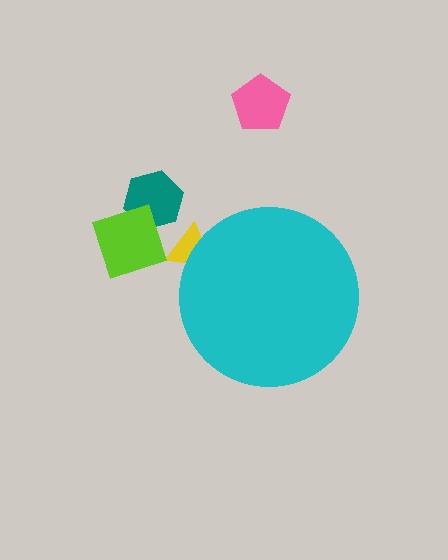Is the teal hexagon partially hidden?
No, the teal hexagon is fully visible.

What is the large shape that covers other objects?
A cyan circle.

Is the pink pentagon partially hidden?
No, the pink pentagon is fully visible.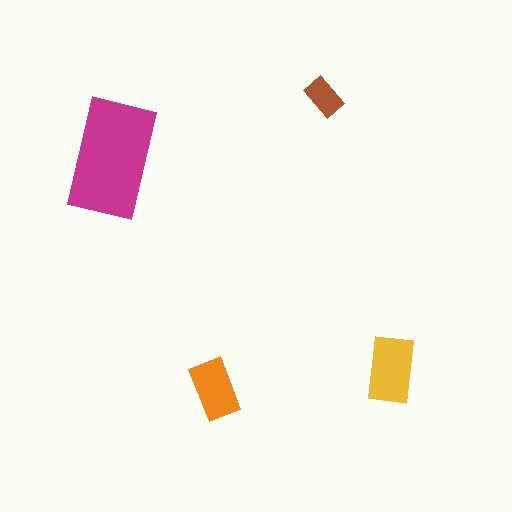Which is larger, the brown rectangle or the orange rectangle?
The orange one.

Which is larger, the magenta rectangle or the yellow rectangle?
The magenta one.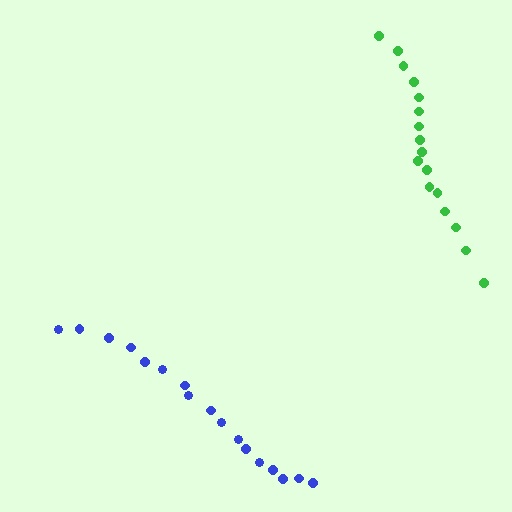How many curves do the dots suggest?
There are 2 distinct paths.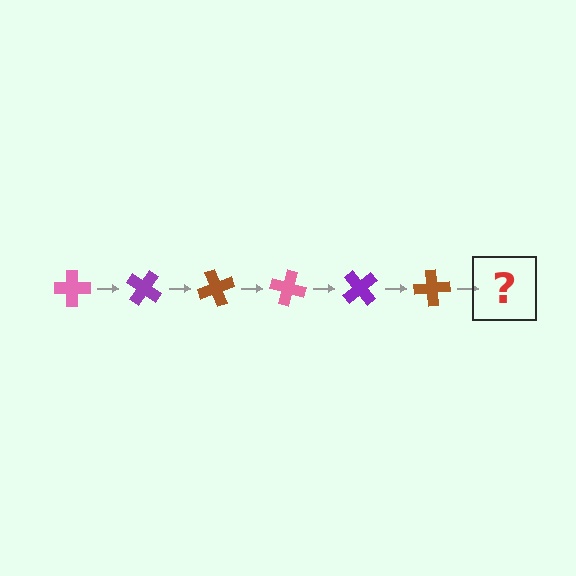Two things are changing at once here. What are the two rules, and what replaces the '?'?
The two rules are that it rotates 35 degrees each step and the color cycles through pink, purple, and brown. The '?' should be a pink cross, rotated 210 degrees from the start.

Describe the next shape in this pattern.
It should be a pink cross, rotated 210 degrees from the start.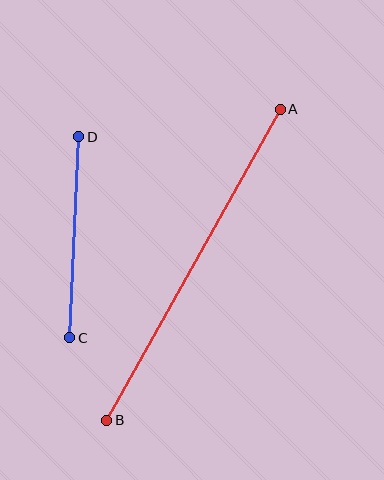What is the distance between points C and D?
The distance is approximately 201 pixels.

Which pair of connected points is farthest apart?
Points A and B are farthest apart.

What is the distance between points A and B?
The distance is approximately 356 pixels.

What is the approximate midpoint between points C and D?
The midpoint is at approximately (74, 237) pixels.